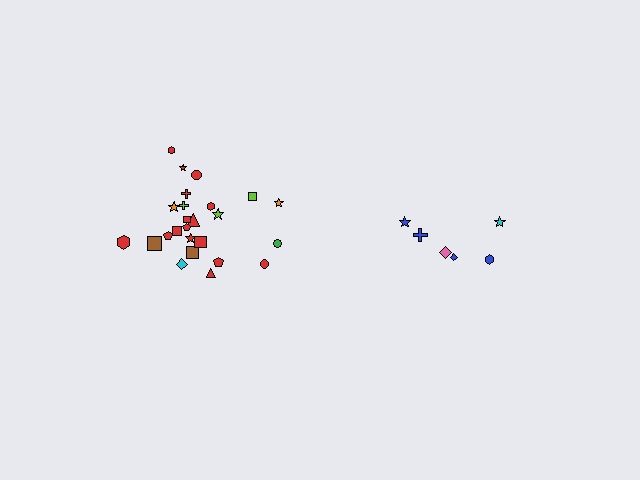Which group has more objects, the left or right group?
The left group.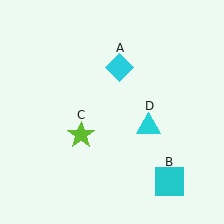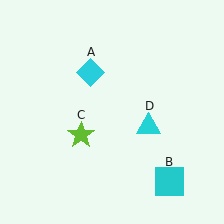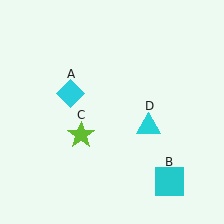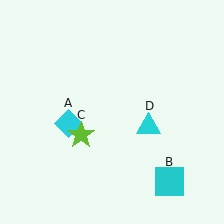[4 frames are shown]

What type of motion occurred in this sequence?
The cyan diamond (object A) rotated counterclockwise around the center of the scene.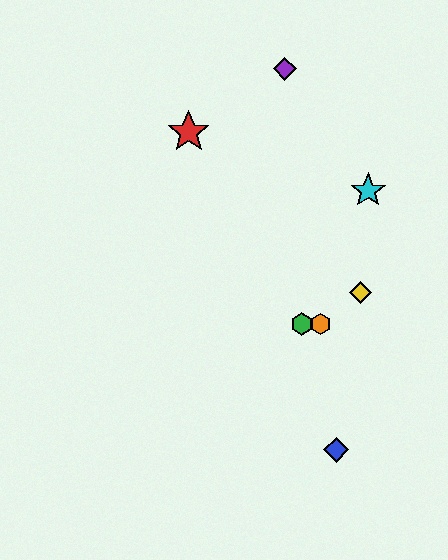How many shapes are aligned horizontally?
2 shapes (the green hexagon, the orange hexagon) are aligned horizontally.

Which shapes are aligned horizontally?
The green hexagon, the orange hexagon are aligned horizontally.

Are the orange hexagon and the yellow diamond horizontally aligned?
No, the orange hexagon is at y≈324 and the yellow diamond is at y≈293.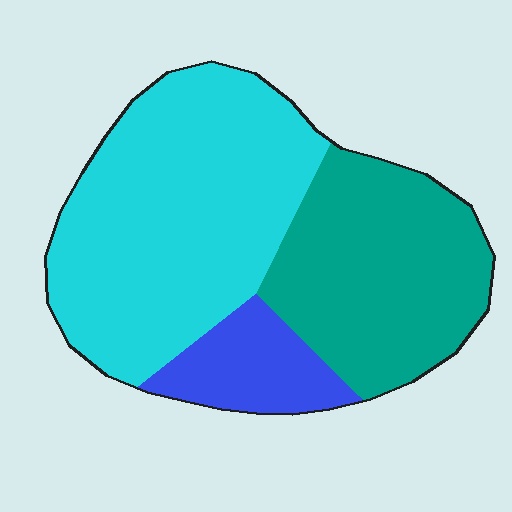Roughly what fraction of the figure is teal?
Teal covers roughly 35% of the figure.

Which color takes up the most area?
Cyan, at roughly 50%.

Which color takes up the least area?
Blue, at roughly 15%.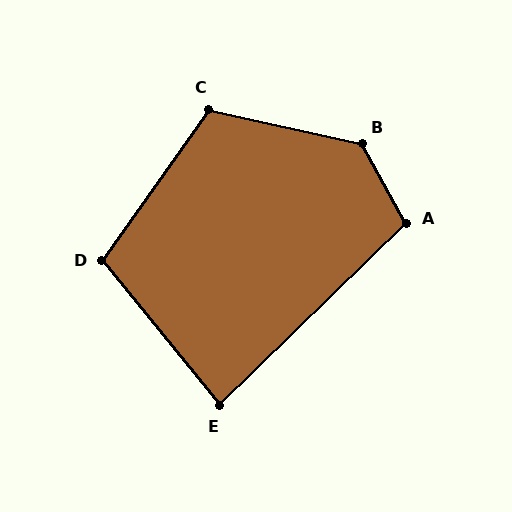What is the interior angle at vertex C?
Approximately 112 degrees (obtuse).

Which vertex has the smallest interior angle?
E, at approximately 85 degrees.